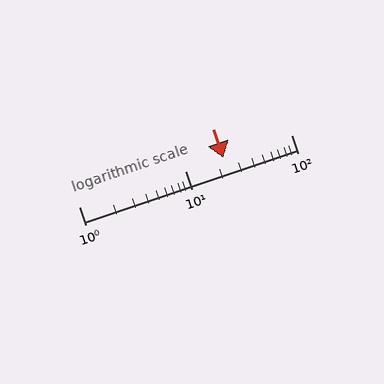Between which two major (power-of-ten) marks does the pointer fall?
The pointer is between 10 and 100.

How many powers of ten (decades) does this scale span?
The scale spans 2 decades, from 1 to 100.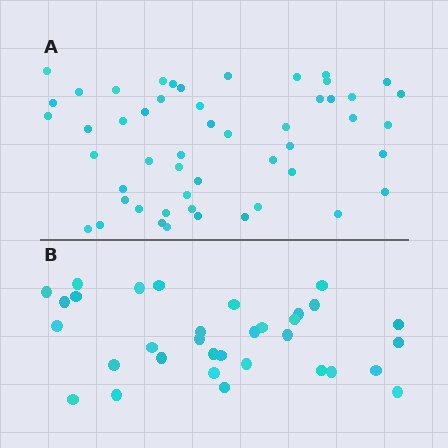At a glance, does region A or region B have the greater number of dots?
Region A (the top region) has more dots.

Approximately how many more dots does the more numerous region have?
Region A has approximately 20 more dots than region B.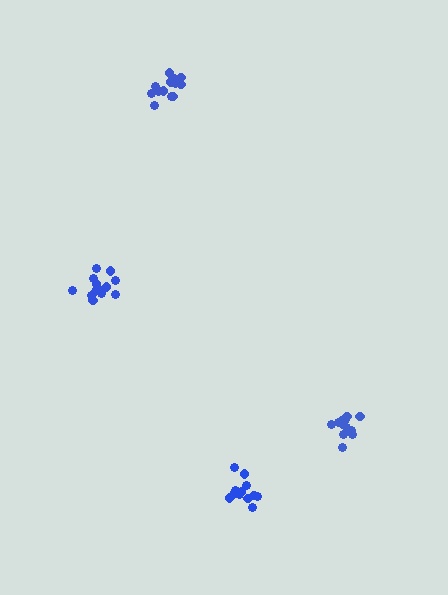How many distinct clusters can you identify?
There are 4 distinct clusters.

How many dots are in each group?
Group 1: 13 dots, Group 2: 15 dots, Group 3: 14 dots, Group 4: 13 dots (55 total).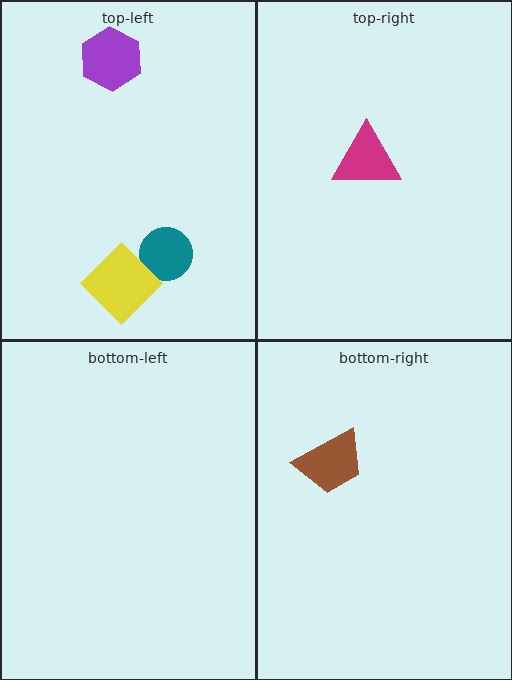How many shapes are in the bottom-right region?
1.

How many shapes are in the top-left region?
3.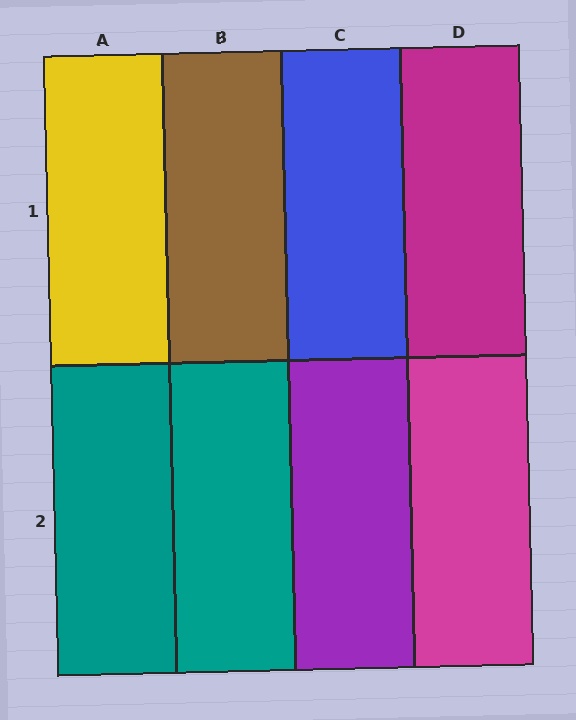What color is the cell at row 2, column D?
Magenta.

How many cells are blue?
1 cell is blue.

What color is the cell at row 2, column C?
Purple.